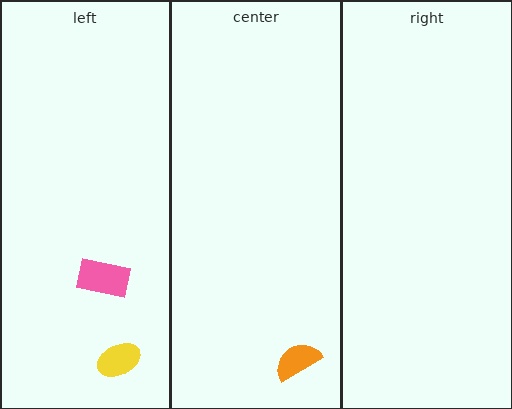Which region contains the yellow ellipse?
The left region.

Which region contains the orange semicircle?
The center region.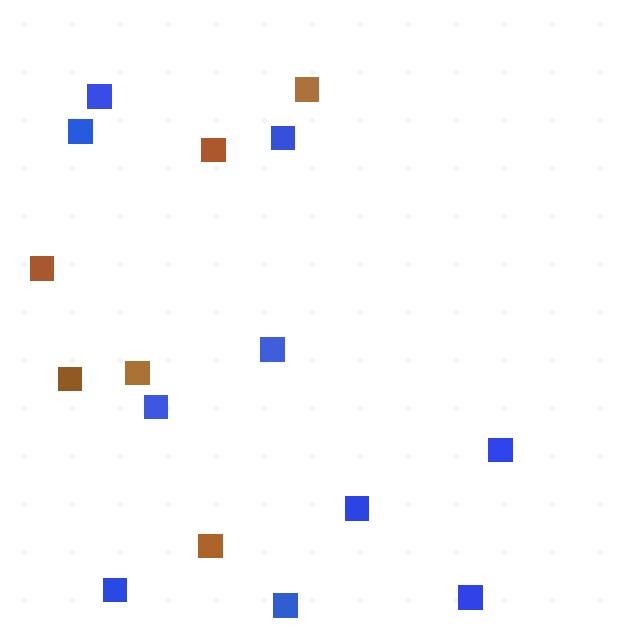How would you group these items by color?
There are 2 groups: one group of blue squares (10) and one group of brown squares (6).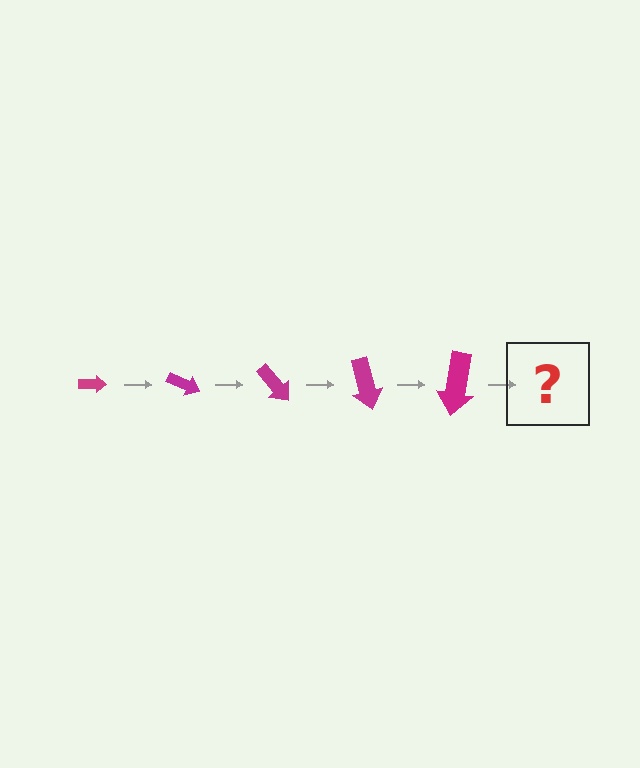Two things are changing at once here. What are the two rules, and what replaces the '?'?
The two rules are that the arrow grows larger each step and it rotates 25 degrees each step. The '?' should be an arrow, larger than the previous one and rotated 125 degrees from the start.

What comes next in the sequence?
The next element should be an arrow, larger than the previous one and rotated 125 degrees from the start.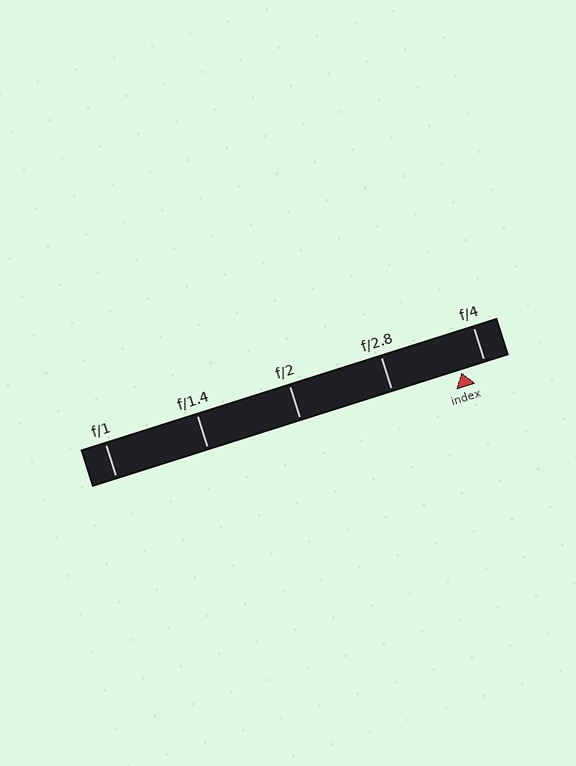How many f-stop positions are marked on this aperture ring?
There are 5 f-stop positions marked.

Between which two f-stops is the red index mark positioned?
The index mark is between f/2.8 and f/4.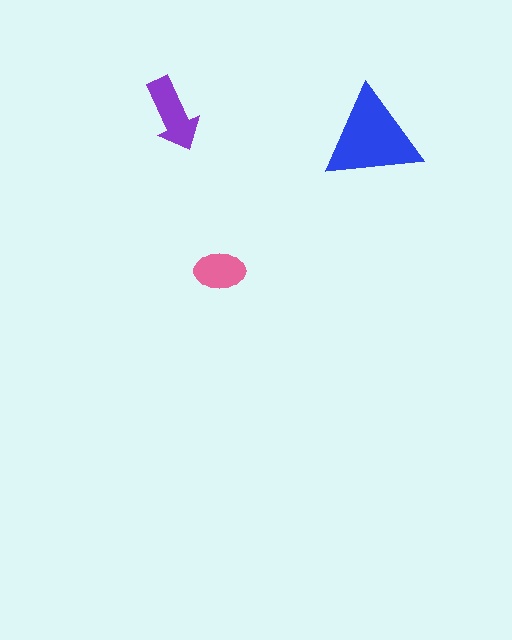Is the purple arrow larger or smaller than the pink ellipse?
Larger.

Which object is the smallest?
The pink ellipse.